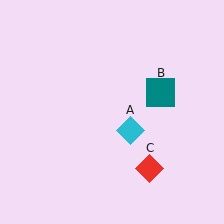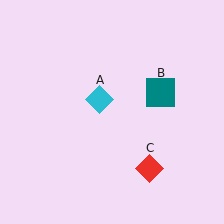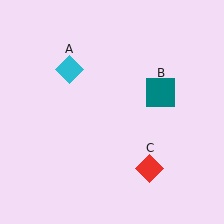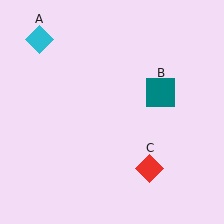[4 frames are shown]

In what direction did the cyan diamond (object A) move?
The cyan diamond (object A) moved up and to the left.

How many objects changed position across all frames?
1 object changed position: cyan diamond (object A).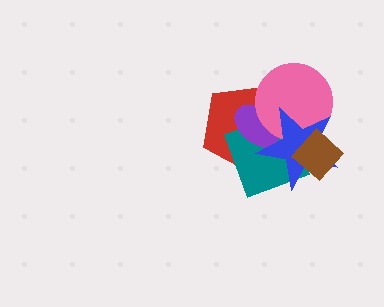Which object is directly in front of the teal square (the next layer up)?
The purple ellipse is directly in front of the teal square.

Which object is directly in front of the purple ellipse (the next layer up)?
The pink circle is directly in front of the purple ellipse.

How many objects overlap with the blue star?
5 objects overlap with the blue star.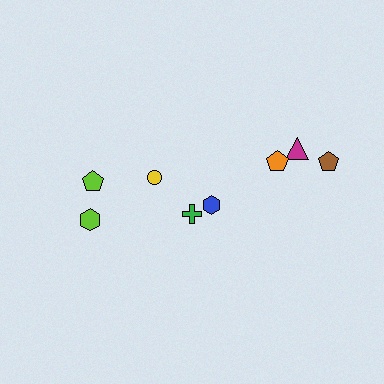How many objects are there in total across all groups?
There are 8 objects.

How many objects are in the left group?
There are 3 objects.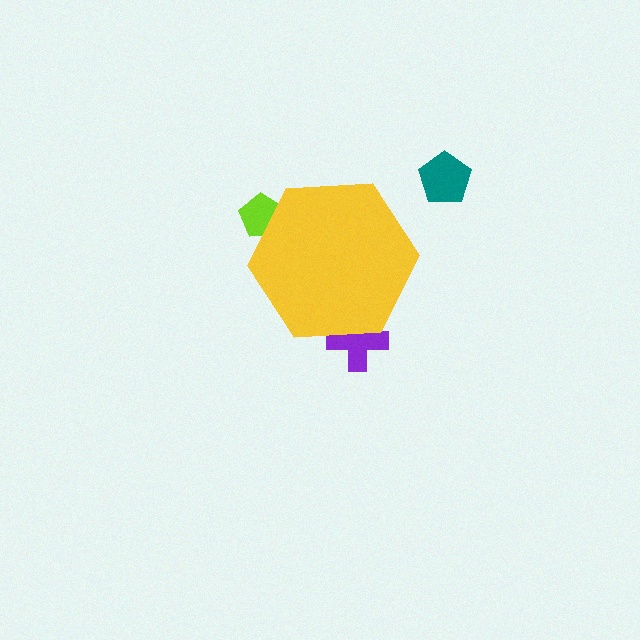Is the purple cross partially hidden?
Yes, the purple cross is partially hidden behind the yellow hexagon.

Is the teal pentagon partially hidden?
No, the teal pentagon is fully visible.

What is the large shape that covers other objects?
A yellow hexagon.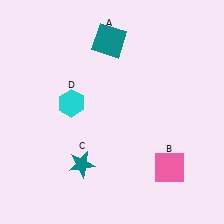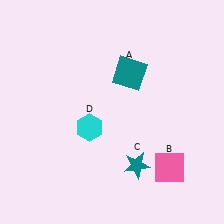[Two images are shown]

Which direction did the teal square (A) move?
The teal square (A) moved down.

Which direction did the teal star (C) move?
The teal star (C) moved right.